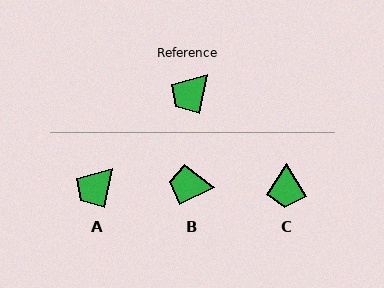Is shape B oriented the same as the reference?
No, it is off by about 52 degrees.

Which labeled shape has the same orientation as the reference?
A.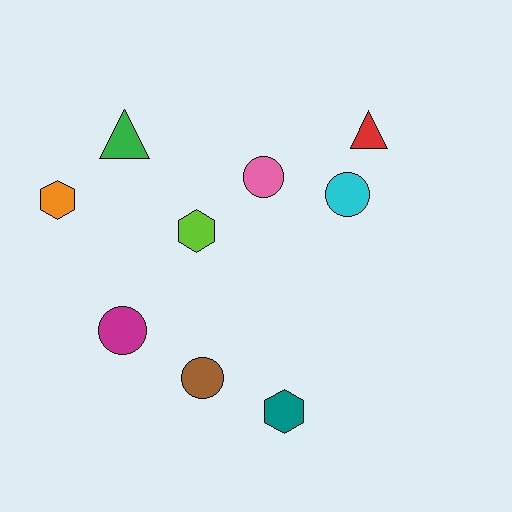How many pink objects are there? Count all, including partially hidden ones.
There is 1 pink object.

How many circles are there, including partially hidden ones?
There are 4 circles.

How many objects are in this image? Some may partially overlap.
There are 9 objects.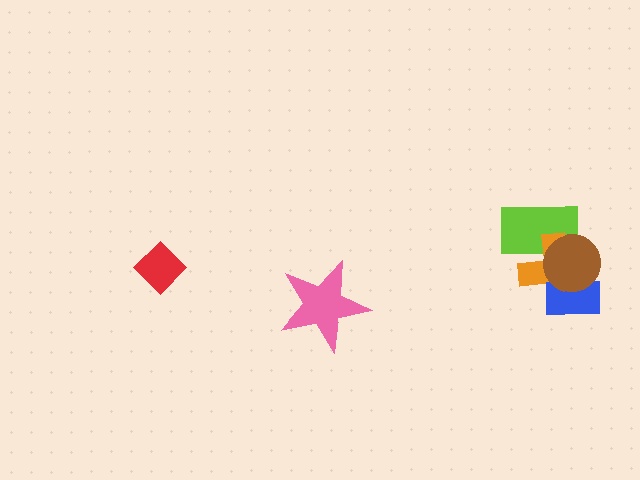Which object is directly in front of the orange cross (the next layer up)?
The blue rectangle is directly in front of the orange cross.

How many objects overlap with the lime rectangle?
2 objects overlap with the lime rectangle.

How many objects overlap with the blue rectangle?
2 objects overlap with the blue rectangle.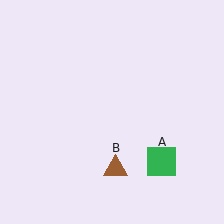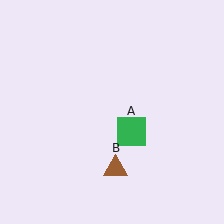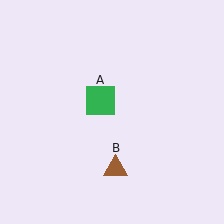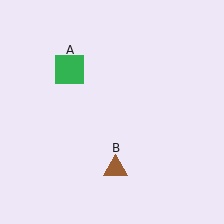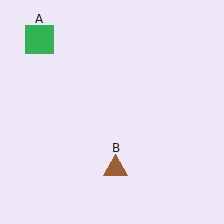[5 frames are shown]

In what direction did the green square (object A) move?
The green square (object A) moved up and to the left.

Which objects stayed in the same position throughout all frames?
Brown triangle (object B) remained stationary.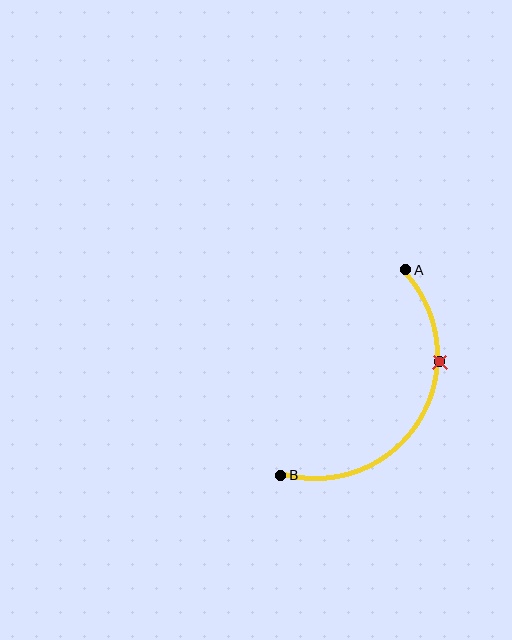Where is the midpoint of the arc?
The arc midpoint is the point on the curve farthest from the straight line joining A and B. It sits to the right of that line.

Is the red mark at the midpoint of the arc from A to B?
No. The red mark lies on the arc but is closer to endpoint A. The arc midpoint would be at the point on the curve equidistant along the arc from both A and B.